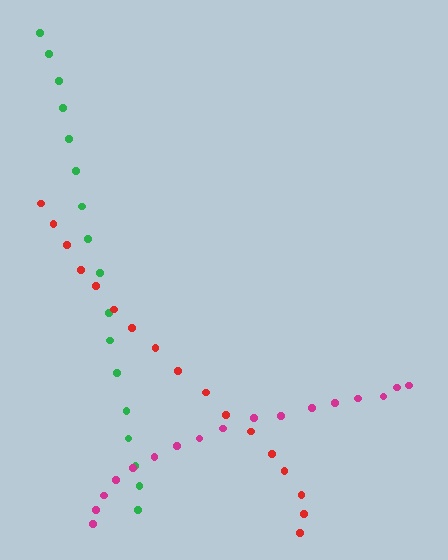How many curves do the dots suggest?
There are 3 distinct paths.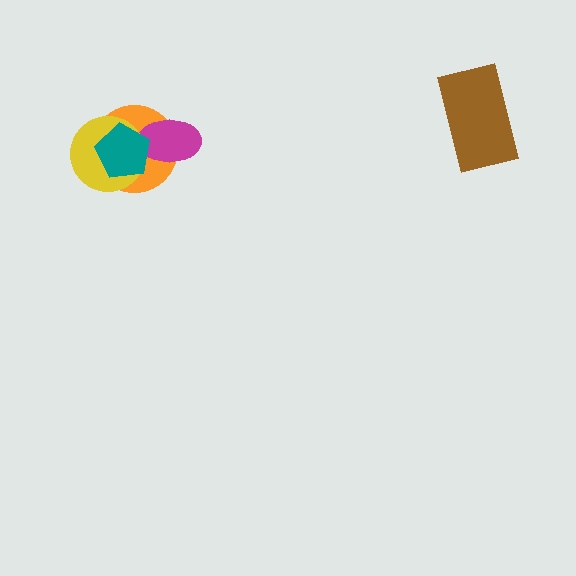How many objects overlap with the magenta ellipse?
3 objects overlap with the magenta ellipse.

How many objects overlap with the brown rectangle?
0 objects overlap with the brown rectangle.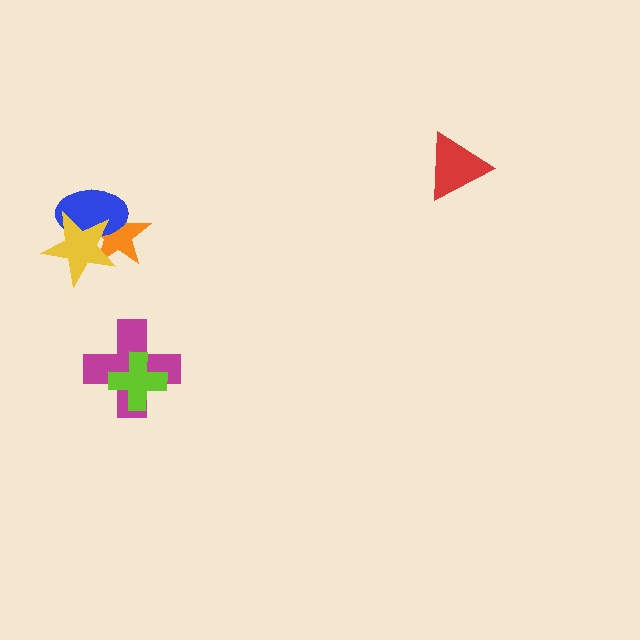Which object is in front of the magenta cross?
The lime cross is in front of the magenta cross.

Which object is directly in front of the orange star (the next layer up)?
The blue ellipse is directly in front of the orange star.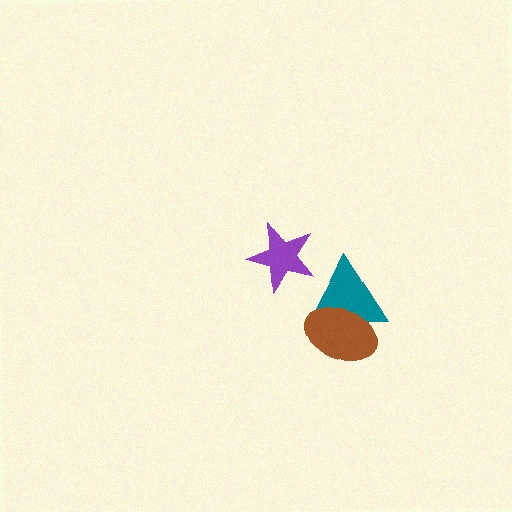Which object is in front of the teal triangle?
The brown ellipse is in front of the teal triangle.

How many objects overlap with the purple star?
0 objects overlap with the purple star.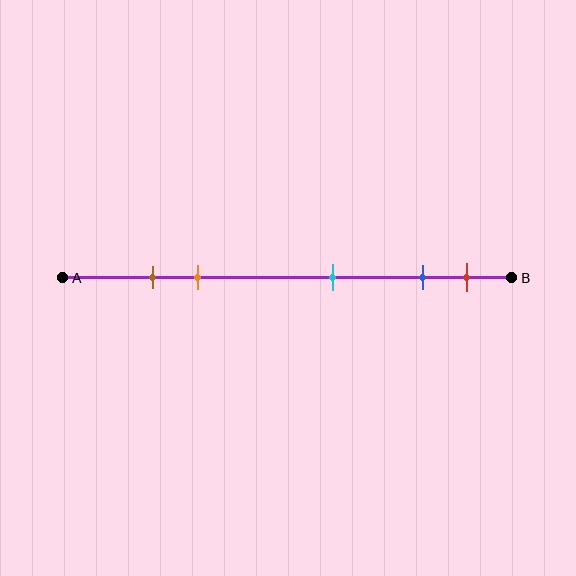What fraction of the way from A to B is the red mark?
The red mark is approximately 90% (0.9) of the way from A to B.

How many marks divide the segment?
There are 5 marks dividing the segment.